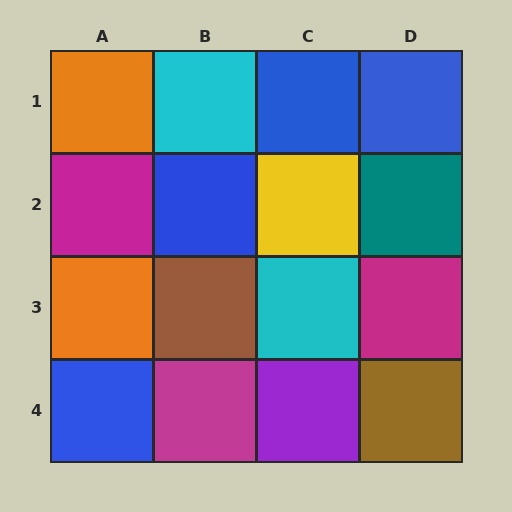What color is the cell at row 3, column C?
Cyan.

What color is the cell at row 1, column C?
Blue.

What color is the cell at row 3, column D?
Magenta.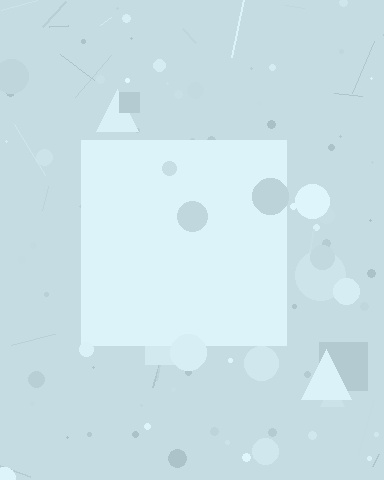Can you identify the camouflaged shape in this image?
The camouflaged shape is a square.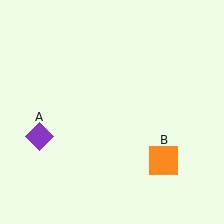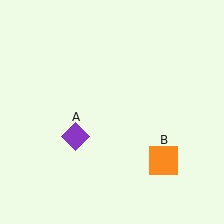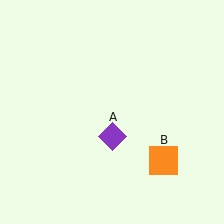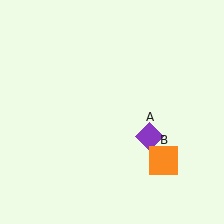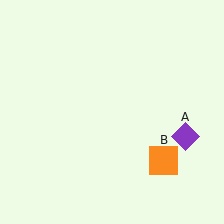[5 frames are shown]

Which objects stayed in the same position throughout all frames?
Orange square (object B) remained stationary.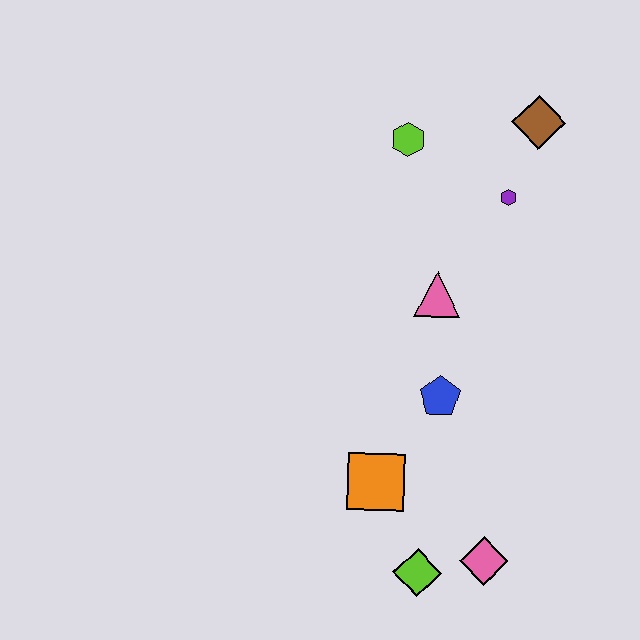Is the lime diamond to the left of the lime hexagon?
No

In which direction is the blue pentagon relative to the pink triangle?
The blue pentagon is below the pink triangle.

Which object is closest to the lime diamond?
The pink diamond is closest to the lime diamond.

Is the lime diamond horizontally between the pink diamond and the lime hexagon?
Yes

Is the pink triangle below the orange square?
No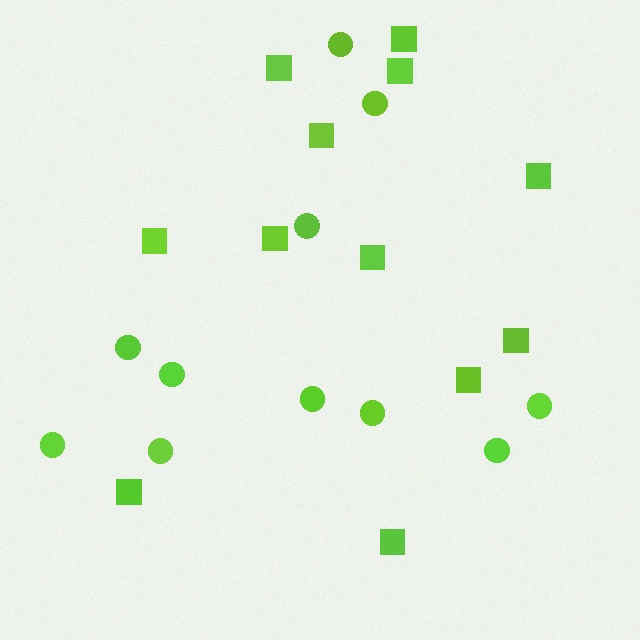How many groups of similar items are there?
There are 2 groups: one group of circles (11) and one group of squares (12).